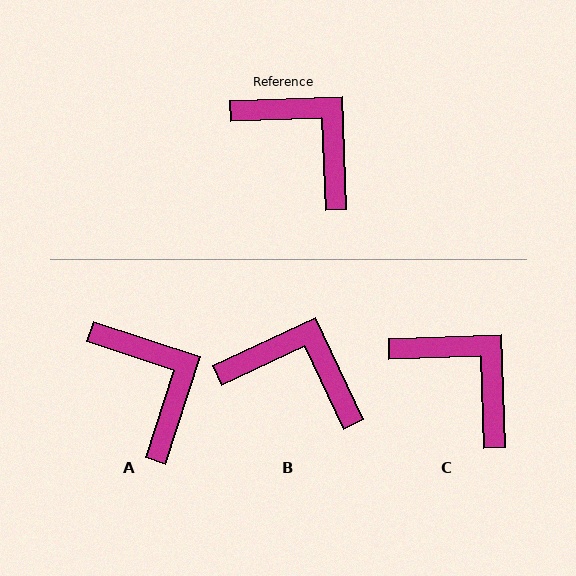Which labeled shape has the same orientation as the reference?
C.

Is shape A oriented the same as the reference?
No, it is off by about 20 degrees.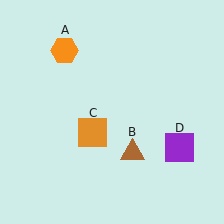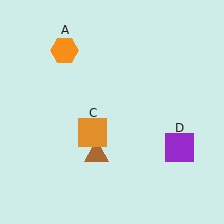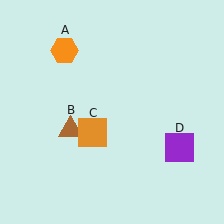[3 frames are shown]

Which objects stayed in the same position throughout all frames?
Orange hexagon (object A) and orange square (object C) and purple square (object D) remained stationary.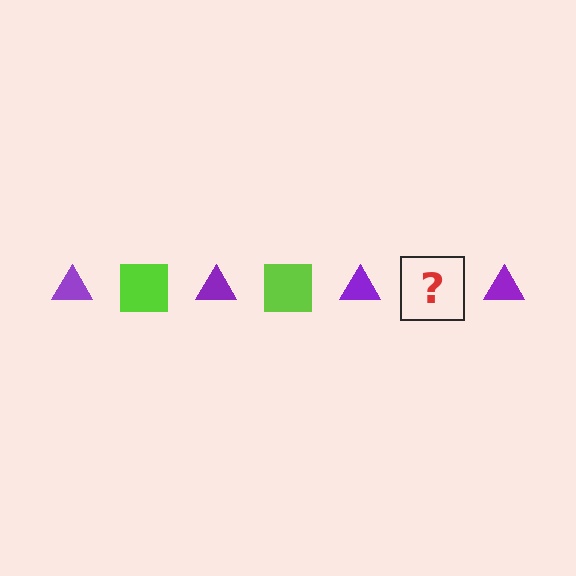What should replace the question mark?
The question mark should be replaced with a lime square.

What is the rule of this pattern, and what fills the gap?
The rule is that the pattern alternates between purple triangle and lime square. The gap should be filled with a lime square.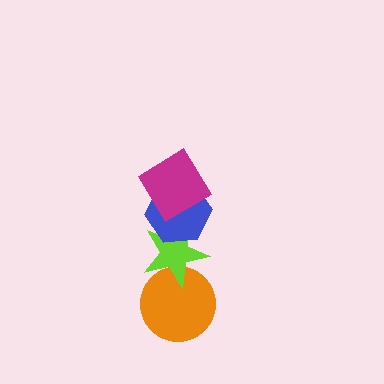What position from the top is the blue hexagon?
The blue hexagon is 2nd from the top.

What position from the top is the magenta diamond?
The magenta diamond is 1st from the top.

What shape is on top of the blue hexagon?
The magenta diamond is on top of the blue hexagon.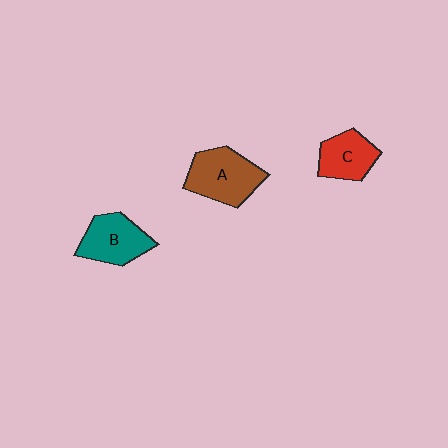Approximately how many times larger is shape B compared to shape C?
Approximately 1.2 times.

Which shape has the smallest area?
Shape C (red).